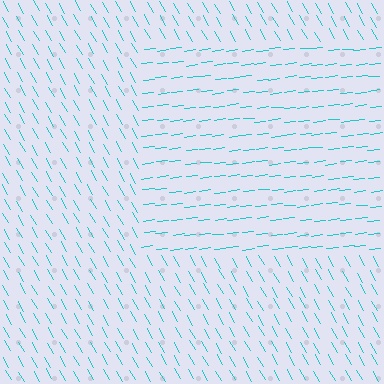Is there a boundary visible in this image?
Yes, there is a texture boundary formed by a change in line orientation.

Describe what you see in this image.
The image is filled with small cyan line segments. A rectangle region in the image has lines oriented differently from the surrounding lines, creating a visible texture boundary.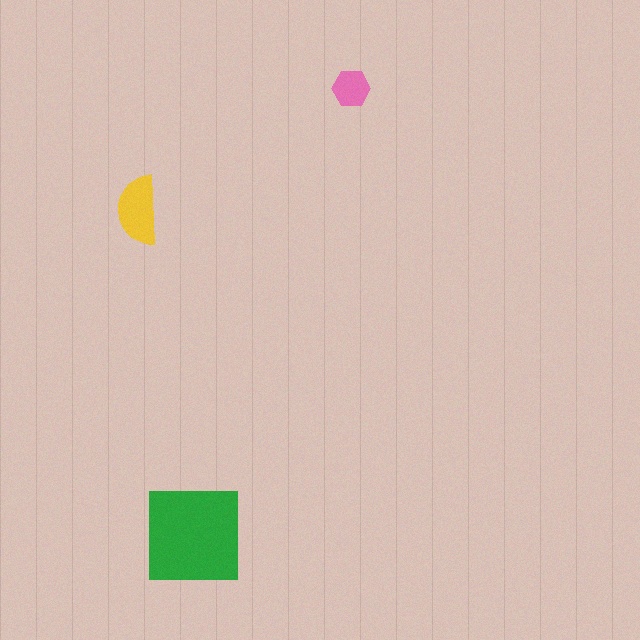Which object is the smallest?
The pink hexagon.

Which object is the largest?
The green square.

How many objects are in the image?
There are 3 objects in the image.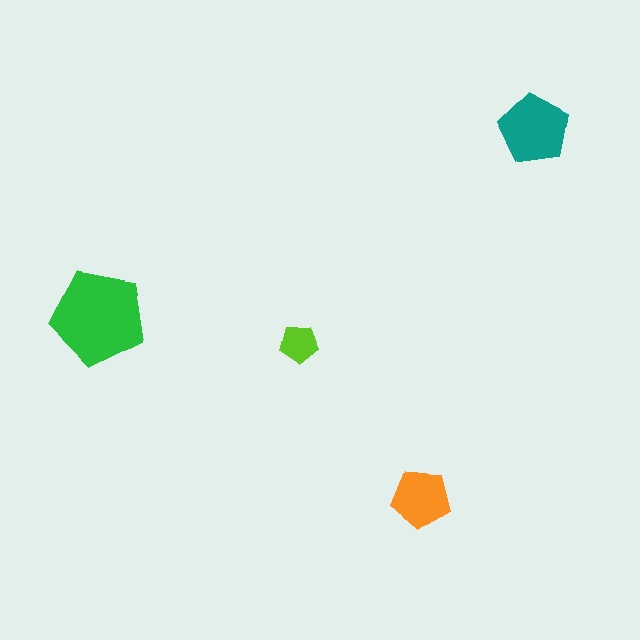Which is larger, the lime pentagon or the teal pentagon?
The teal one.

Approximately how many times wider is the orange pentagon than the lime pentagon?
About 1.5 times wider.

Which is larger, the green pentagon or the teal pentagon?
The green one.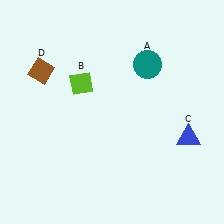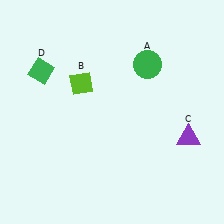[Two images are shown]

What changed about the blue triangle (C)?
In Image 1, C is blue. In Image 2, it changed to purple.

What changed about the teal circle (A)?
In Image 1, A is teal. In Image 2, it changed to green.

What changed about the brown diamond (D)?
In Image 1, D is brown. In Image 2, it changed to green.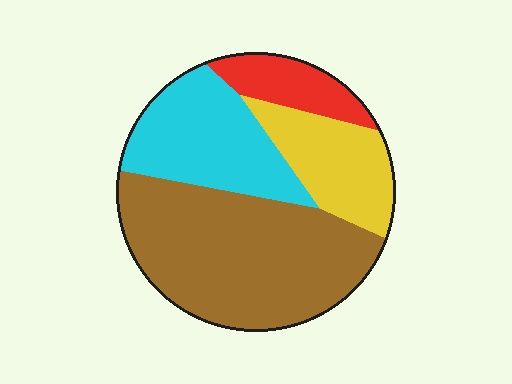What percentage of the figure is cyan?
Cyan covers around 25% of the figure.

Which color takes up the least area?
Red, at roughly 10%.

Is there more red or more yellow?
Yellow.